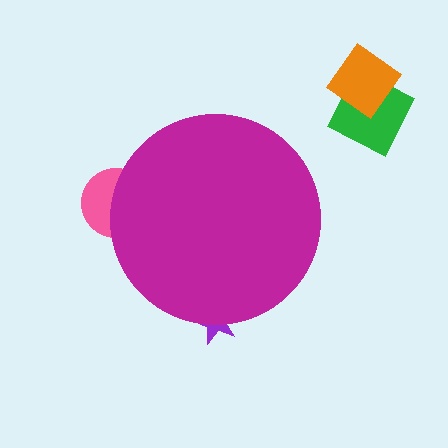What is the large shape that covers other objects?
A magenta circle.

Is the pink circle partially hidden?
Yes, the pink circle is partially hidden behind the magenta circle.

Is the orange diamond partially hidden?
No, the orange diamond is fully visible.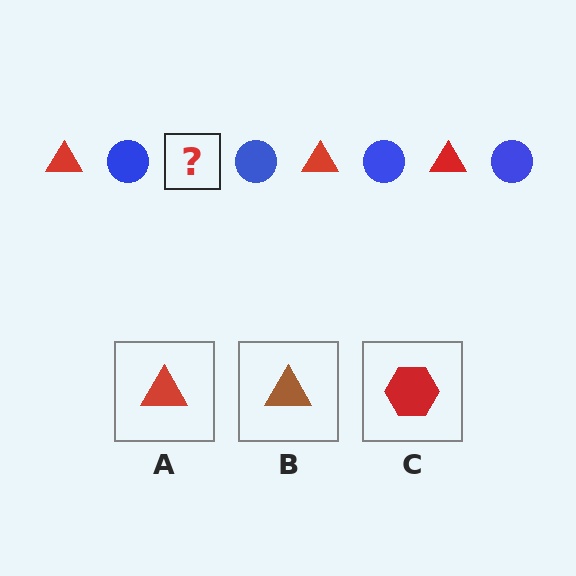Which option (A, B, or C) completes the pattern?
A.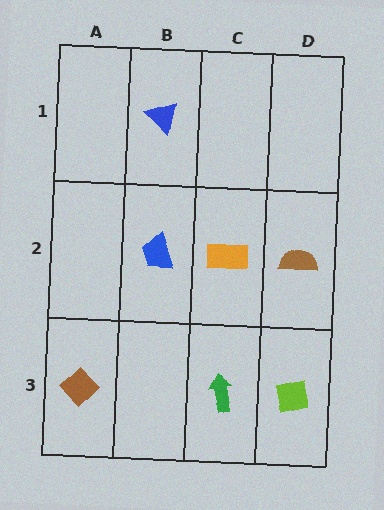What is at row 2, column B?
A blue trapezoid.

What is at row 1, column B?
A blue triangle.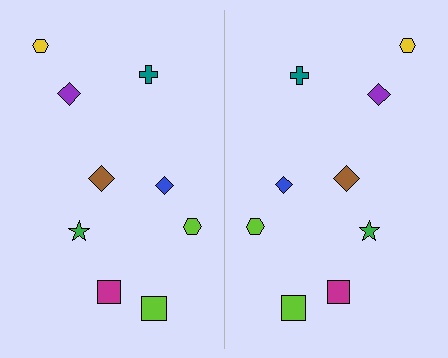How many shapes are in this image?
There are 18 shapes in this image.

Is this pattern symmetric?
Yes, this pattern has bilateral (reflection) symmetry.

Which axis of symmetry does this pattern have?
The pattern has a vertical axis of symmetry running through the center of the image.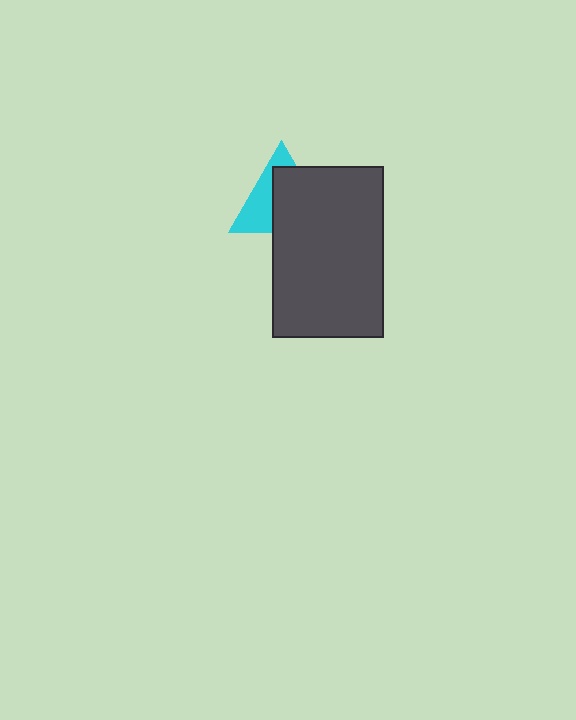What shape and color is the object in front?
The object in front is a dark gray rectangle.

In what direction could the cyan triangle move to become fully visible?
The cyan triangle could move toward the upper-left. That would shift it out from behind the dark gray rectangle entirely.